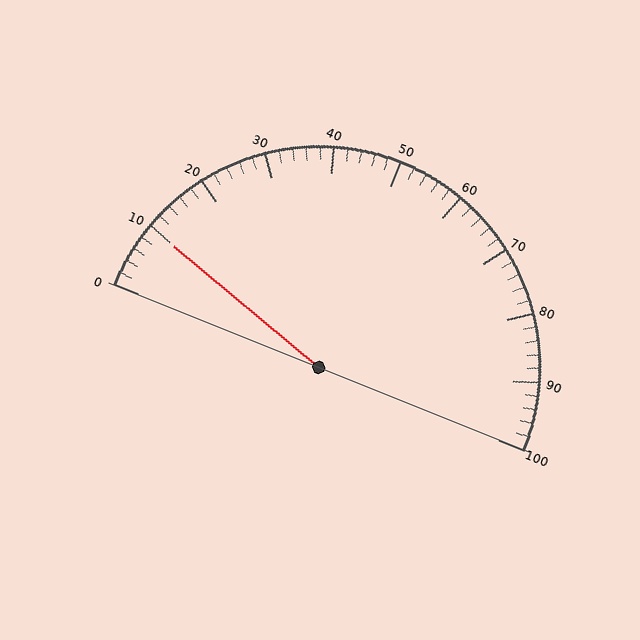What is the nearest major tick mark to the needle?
The nearest major tick mark is 10.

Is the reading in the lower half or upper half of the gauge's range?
The reading is in the lower half of the range (0 to 100).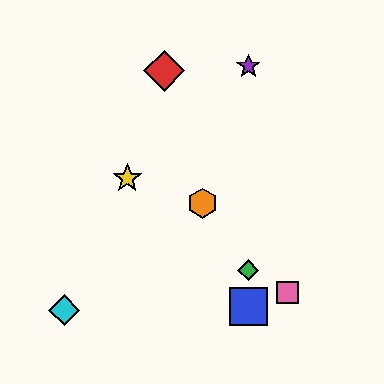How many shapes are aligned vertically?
3 shapes (the blue square, the green diamond, the purple star) are aligned vertically.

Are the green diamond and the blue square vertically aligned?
Yes, both are at x≈248.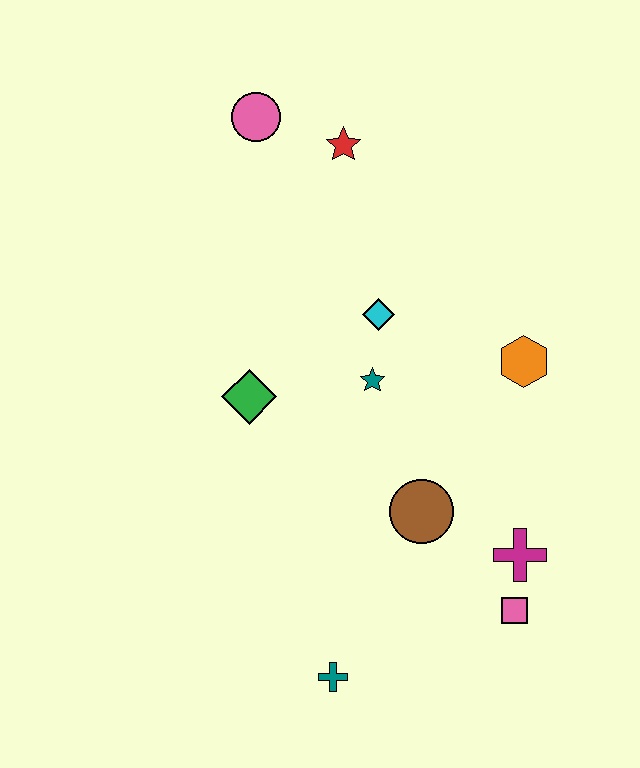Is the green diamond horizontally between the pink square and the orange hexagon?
No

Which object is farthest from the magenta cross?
The pink circle is farthest from the magenta cross.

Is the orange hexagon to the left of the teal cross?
No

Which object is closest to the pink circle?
The red star is closest to the pink circle.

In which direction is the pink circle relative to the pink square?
The pink circle is above the pink square.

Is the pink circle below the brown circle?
No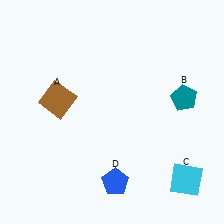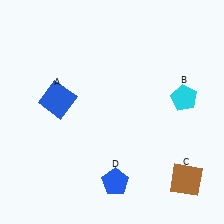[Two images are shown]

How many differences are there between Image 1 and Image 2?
There are 3 differences between the two images.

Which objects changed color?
A changed from brown to blue. B changed from teal to cyan. C changed from cyan to brown.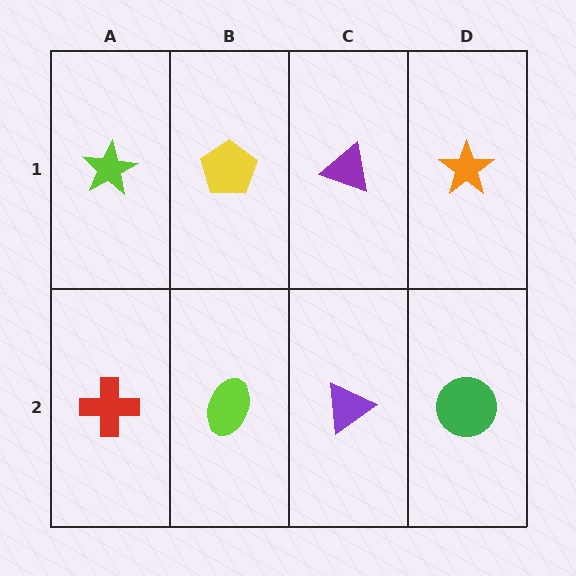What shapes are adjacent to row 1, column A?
A red cross (row 2, column A), a yellow pentagon (row 1, column B).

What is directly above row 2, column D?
An orange star.